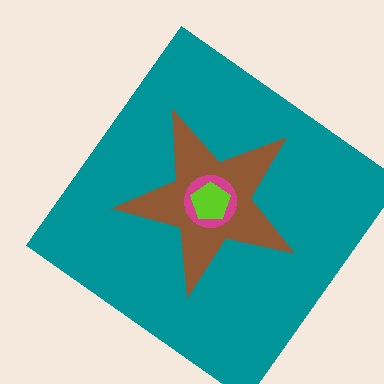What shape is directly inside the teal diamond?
The brown star.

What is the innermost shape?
The lime pentagon.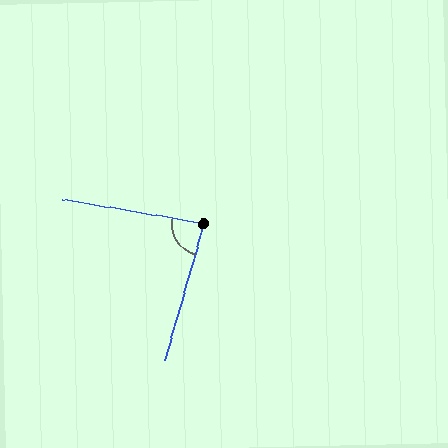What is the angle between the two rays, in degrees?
Approximately 84 degrees.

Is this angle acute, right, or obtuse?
It is acute.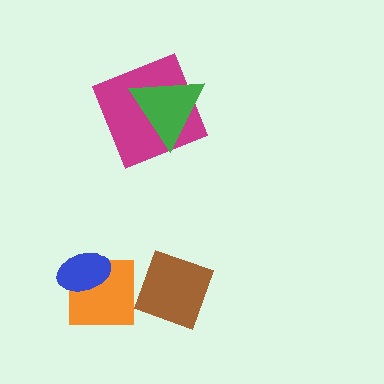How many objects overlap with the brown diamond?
0 objects overlap with the brown diamond.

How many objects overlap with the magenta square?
1 object overlaps with the magenta square.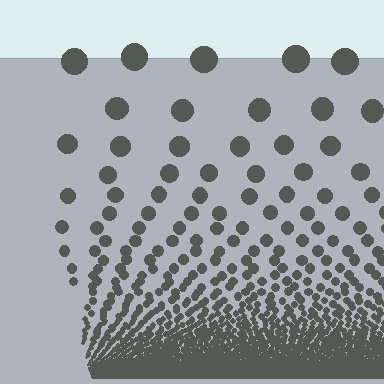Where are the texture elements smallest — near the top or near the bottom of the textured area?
Near the bottom.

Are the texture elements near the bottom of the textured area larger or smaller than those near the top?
Smaller. The gradient is inverted — elements near the bottom are smaller and denser.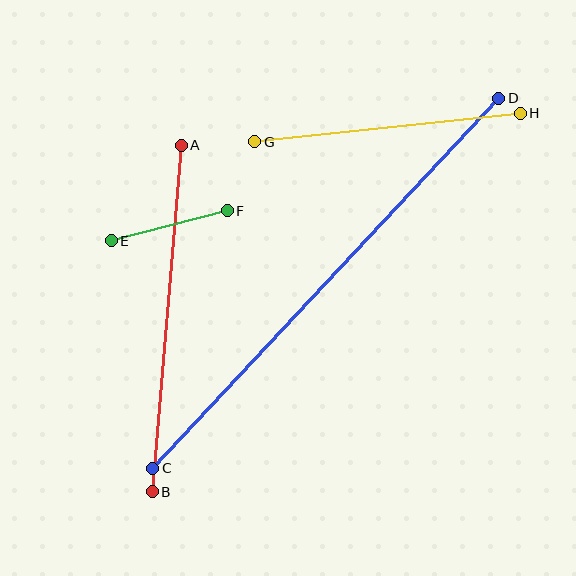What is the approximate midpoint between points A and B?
The midpoint is at approximately (167, 319) pixels.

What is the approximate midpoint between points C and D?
The midpoint is at approximately (326, 283) pixels.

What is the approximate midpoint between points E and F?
The midpoint is at approximately (169, 226) pixels.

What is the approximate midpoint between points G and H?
The midpoint is at approximately (388, 128) pixels.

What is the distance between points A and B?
The distance is approximately 347 pixels.